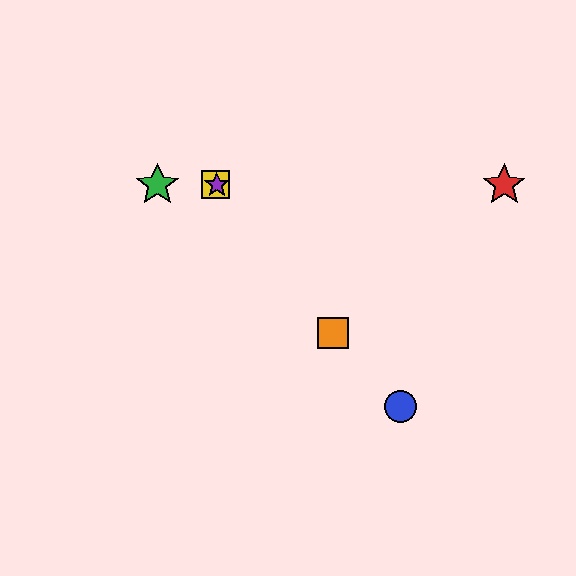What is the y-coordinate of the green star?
The green star is at y≈185.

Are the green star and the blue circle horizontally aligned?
No, the green star is at y≈185 and the blue circle is at y≈407.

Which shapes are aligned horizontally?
The red star, the green star, the yellow square, the purple star are aligned horizontally.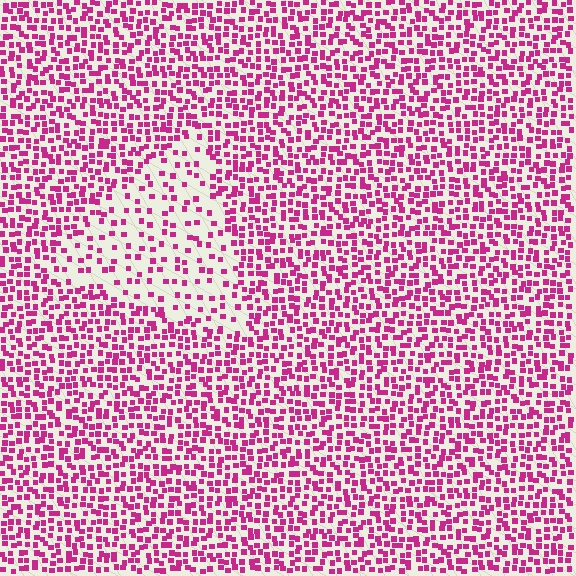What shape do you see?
I see a triangle.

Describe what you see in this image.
The image contains small magenta elements arranged at two different densities. A triangle-shaped region is visible where the elements are less densely packed than the surrounding area.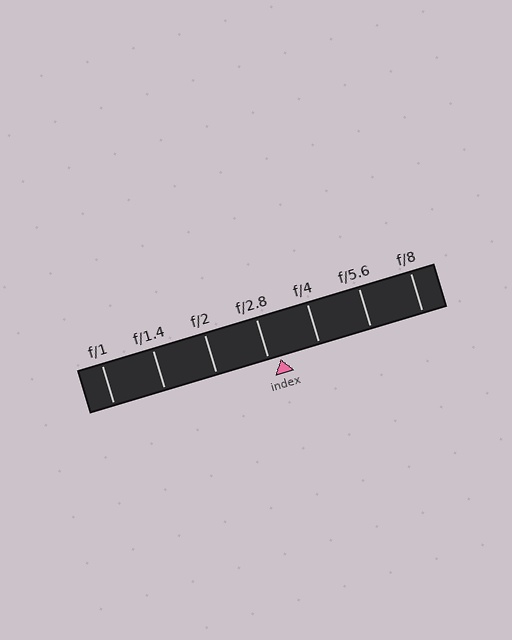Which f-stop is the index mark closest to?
The index mark is closest to f/2.8.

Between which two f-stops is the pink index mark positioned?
The index mark is between f/2.8 and f/4.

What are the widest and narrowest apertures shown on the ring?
The widest aperture shown is f/1 and the narrowest is f/8.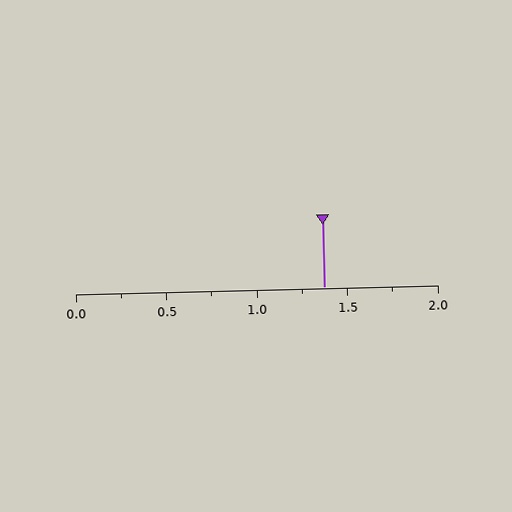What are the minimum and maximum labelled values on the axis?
The axis runs from 0.0 to 2.0.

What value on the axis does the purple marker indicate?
The marker indicates approximately 1.38.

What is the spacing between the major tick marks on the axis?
The major ticks are spaced 0.5 apart.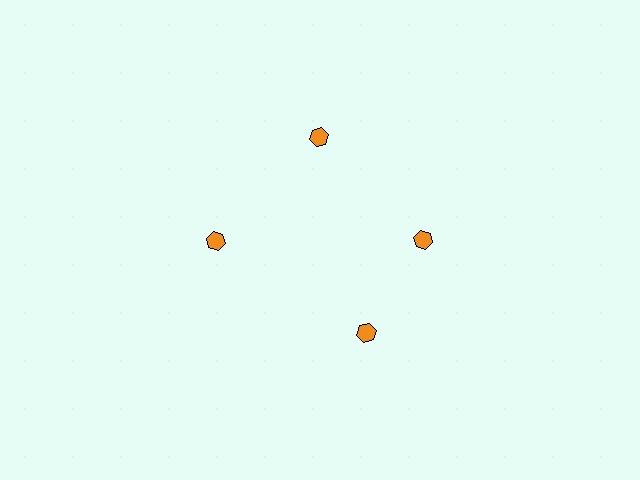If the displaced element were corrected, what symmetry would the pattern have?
It would have 4-fold rotational symmetry — the pattern would map onto itself every 90 degrees.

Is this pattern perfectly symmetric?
No. The 4 orange hexagons are arranged in a ring, but one element near the 6 o'clock position is rotated out of alignment along the ring, breaking the 4-fold rotational symmetry.